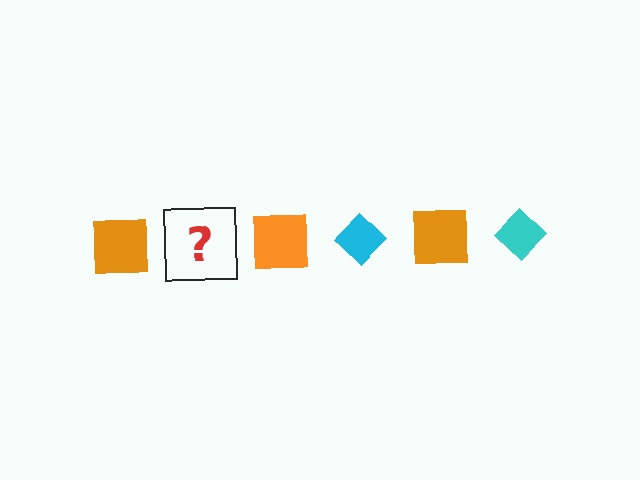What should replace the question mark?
The question mark should be replaced with a cyan diamond.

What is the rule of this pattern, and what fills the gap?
The rule is that the pattern alternates between orange square and cyan diamond. The gap should be filled with a cyan diamond.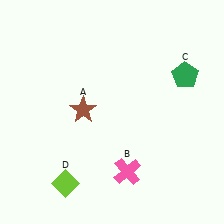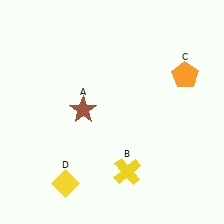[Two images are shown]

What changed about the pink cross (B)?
In Image 1, B is pink. In Image 2, it changed to yellow.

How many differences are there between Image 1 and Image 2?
There are 3 differences between the two images.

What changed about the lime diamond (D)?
In Image 1, D is lime. In Image 2, it changed to yellow.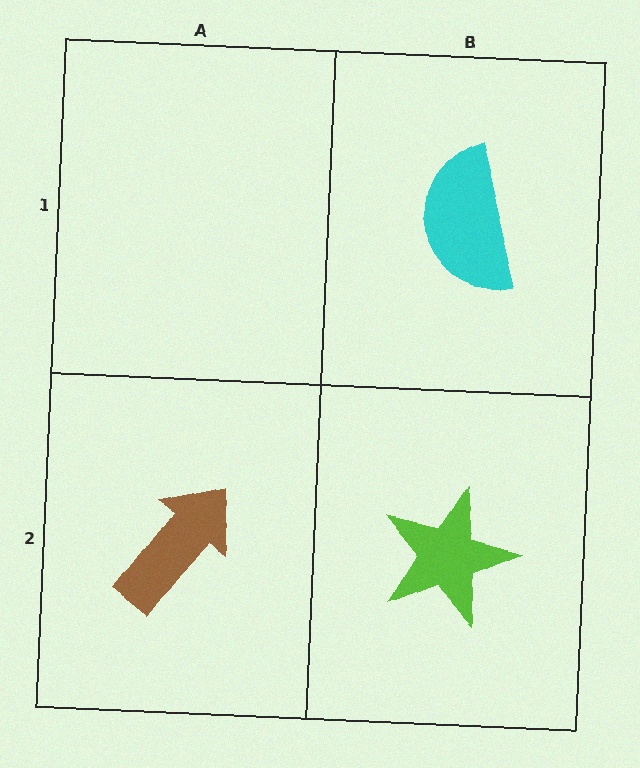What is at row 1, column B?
A cyan semicircle.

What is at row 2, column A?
A brown arrow.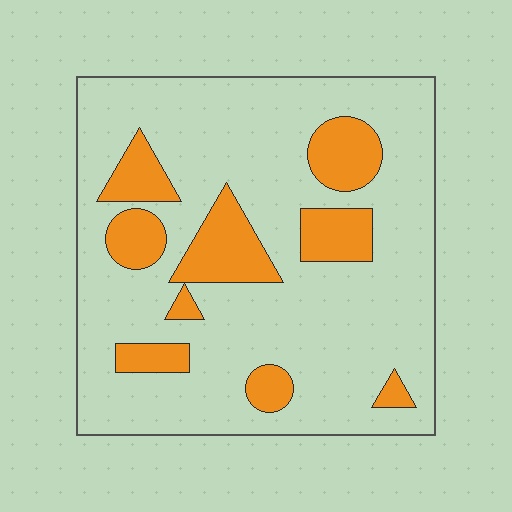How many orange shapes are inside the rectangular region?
9.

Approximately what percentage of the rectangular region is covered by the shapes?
Approximately 20%.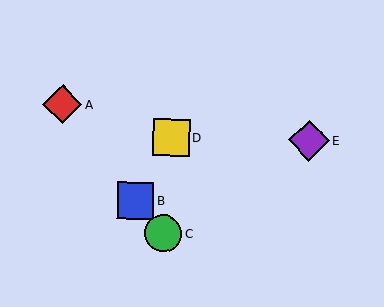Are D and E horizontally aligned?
Yes, both are at y≈137.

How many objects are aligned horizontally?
2 objects (D, E) are aligned horizontally.